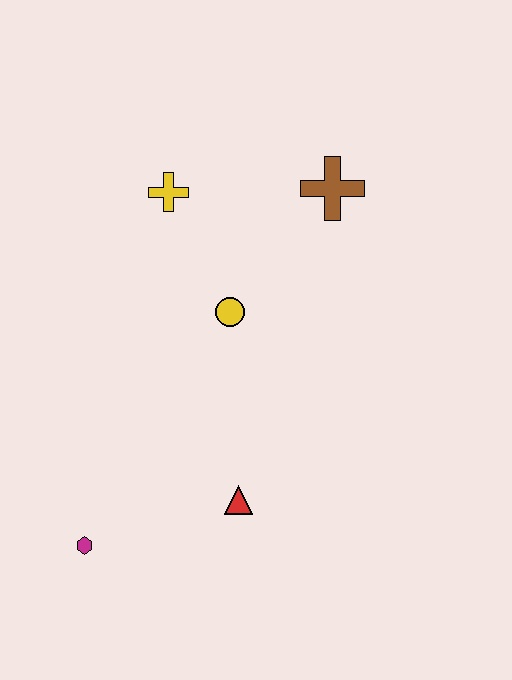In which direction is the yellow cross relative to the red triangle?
The yellow cross is above the red triangle.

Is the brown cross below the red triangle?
No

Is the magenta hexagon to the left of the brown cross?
Yes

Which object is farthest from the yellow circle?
The magenta hexagon is farthest from the yellow circle.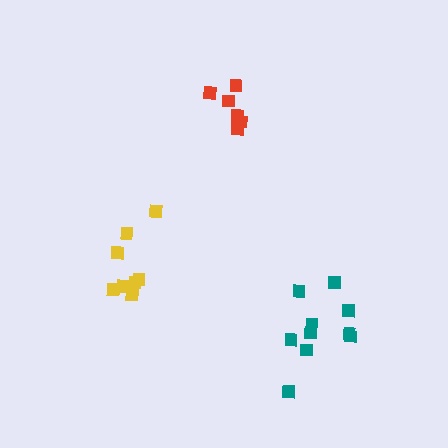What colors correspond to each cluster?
The clusters are colored: red, yellow, teal.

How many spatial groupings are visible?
There are 3 spatial groupings.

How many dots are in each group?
Group 1: 6 dots, Group 2: 8 dots, Group 3: 10 dots (24 total).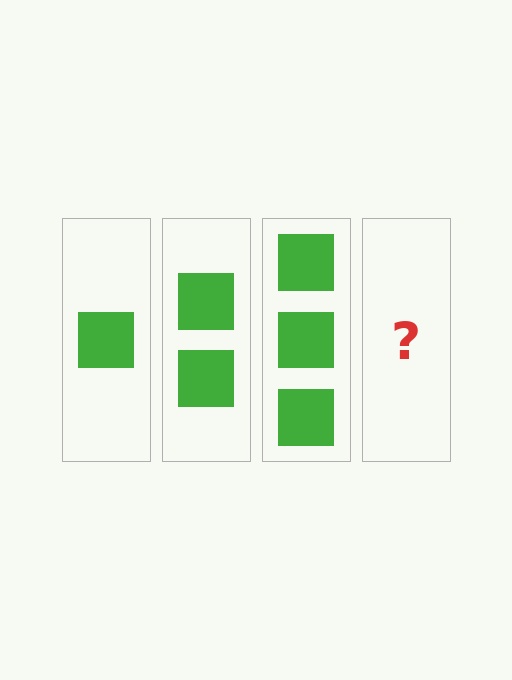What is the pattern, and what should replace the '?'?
The pattern is that each step adds one more square. The '?' should be 4 squares.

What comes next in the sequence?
The next element should be 4 squares.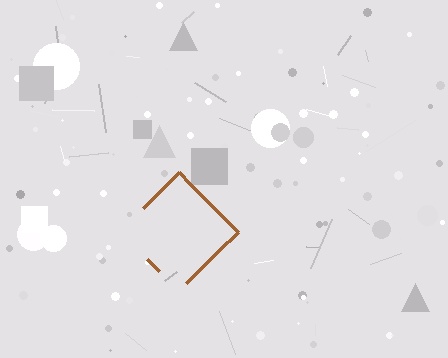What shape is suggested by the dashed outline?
The dashed outline suggests a diamond.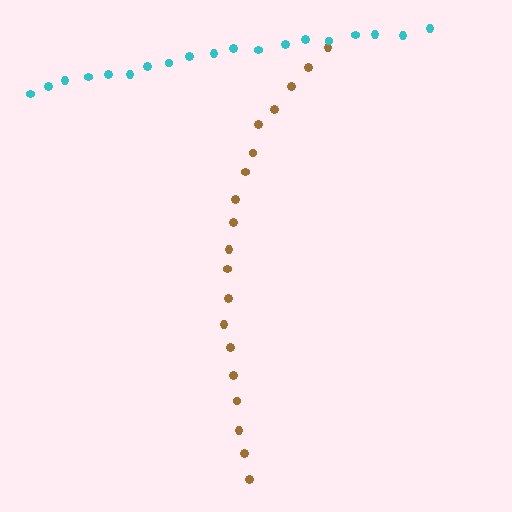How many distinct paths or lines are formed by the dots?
There are 2 distinct paths.